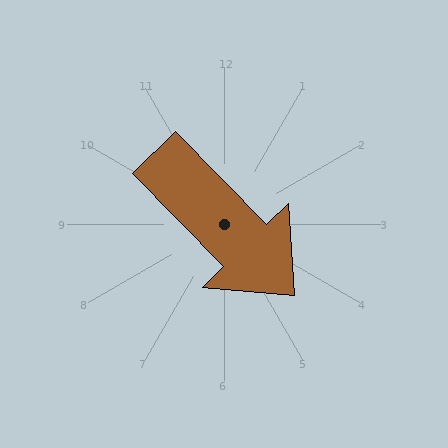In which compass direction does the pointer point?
Southeast.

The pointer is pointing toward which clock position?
Roughly 5 o'clock.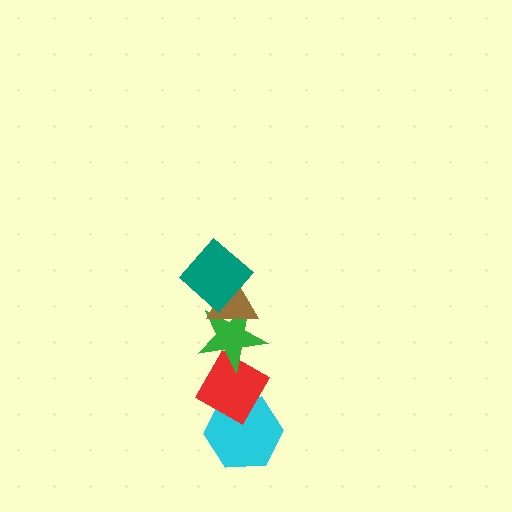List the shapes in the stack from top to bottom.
From top to bottom: the teal diamond, the brown triangle, the green star, the red diamond, the cyan hexagon.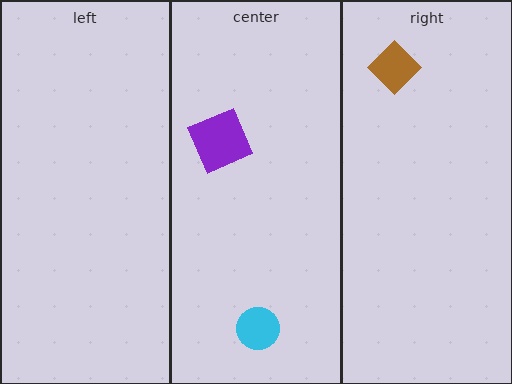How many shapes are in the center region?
2.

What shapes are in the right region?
The brown diamond.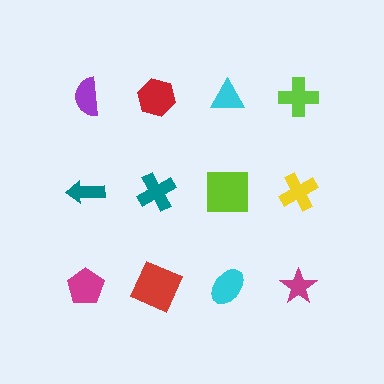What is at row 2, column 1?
A teal arrow.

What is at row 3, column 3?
A cyan ellipse.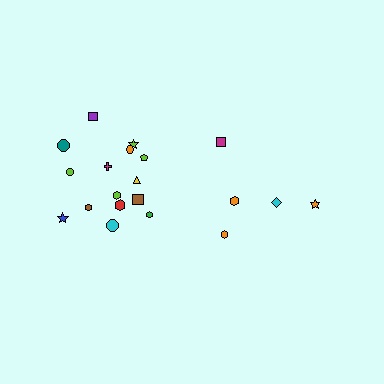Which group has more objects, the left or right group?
The left group.